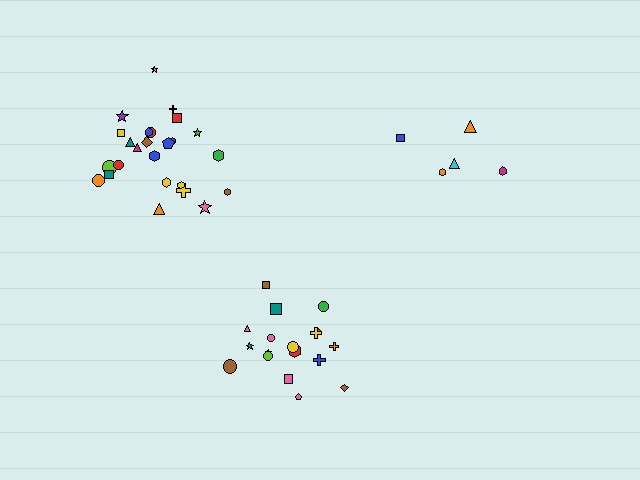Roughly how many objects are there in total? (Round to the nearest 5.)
Roughly 50 objects in total.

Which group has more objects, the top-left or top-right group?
The top-left group.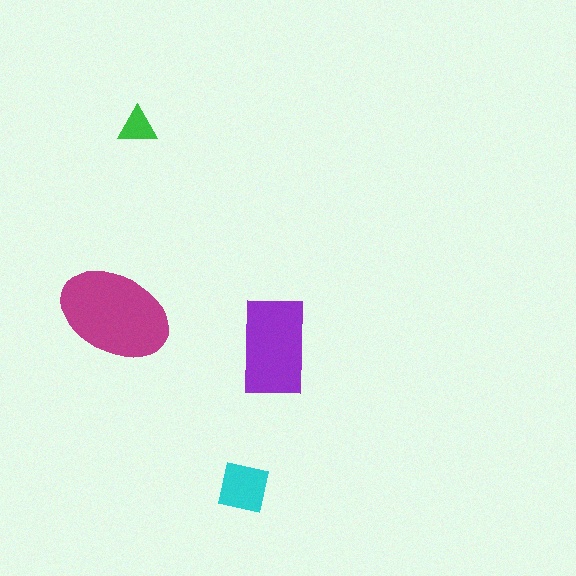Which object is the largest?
The magenta ellipse.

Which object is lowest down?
The cyan square is bottommost.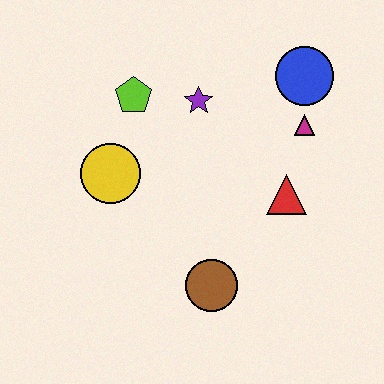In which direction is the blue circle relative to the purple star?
The blue circle is to the right of the purple star.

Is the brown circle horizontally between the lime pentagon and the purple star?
No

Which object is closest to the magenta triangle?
The blue circle is closest to the magenta triangle.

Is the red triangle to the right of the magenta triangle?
No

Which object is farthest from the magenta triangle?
The yellow circle is farthest from the magenta triangle.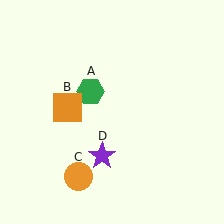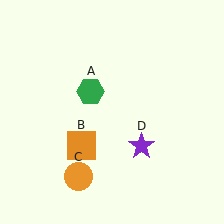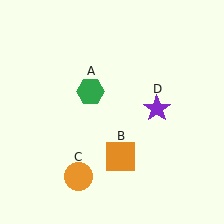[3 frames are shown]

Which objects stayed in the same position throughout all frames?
Green hexagon (object A) and orange circle (object C) remained stationary.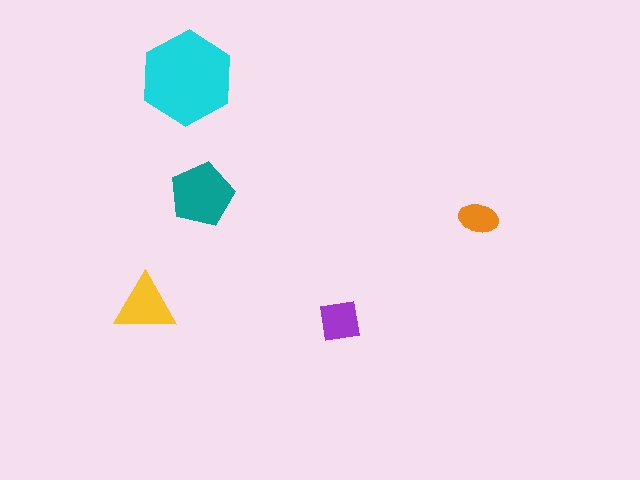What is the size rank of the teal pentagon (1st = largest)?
2nd.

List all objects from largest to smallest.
The cyan hexagon, the teal pentagon, the yellow triangle, the purple square, the orange ellipse.